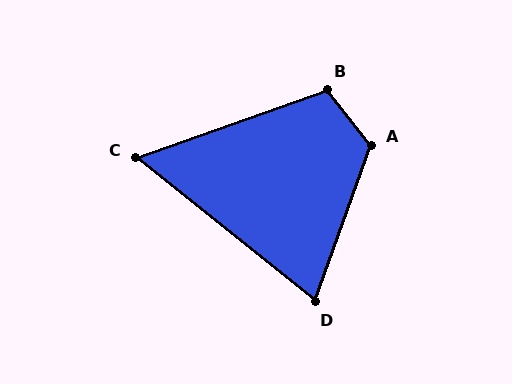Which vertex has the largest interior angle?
A, at approximately 122 degrees.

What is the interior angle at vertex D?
Approximately 71 degrees (acute).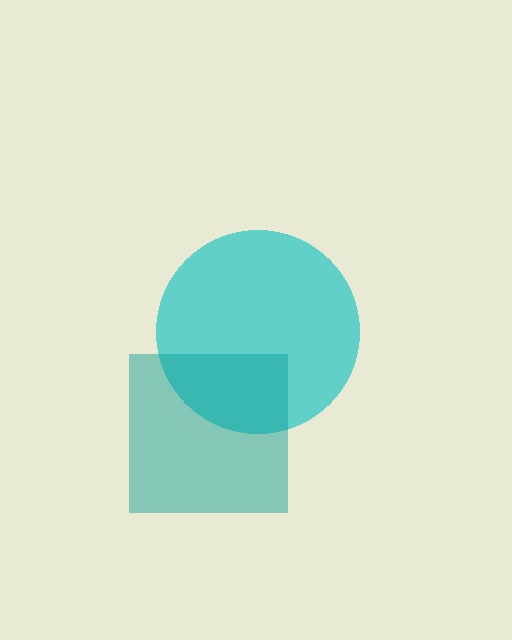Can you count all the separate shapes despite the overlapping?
Yes, there are 2 separate shapes.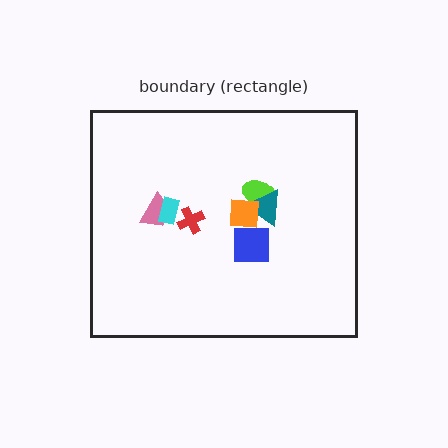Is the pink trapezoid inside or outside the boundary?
Inside.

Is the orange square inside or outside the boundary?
Inside.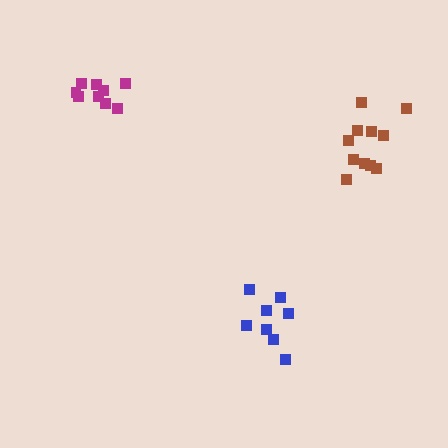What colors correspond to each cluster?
The clusters are colored: blue, magenta, brown.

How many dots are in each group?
Group 1: 8 dots, Group 2: 9 dots, Group 3: 11 dots (28 total).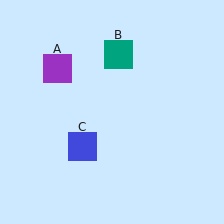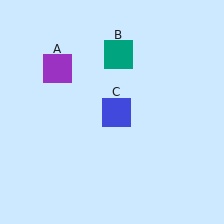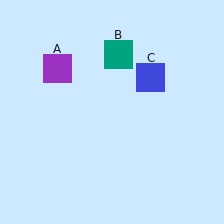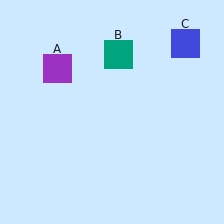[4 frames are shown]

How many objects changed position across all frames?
1 object changed position: blue square (object C).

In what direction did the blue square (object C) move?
The blue square (object C) moved up and to the right.